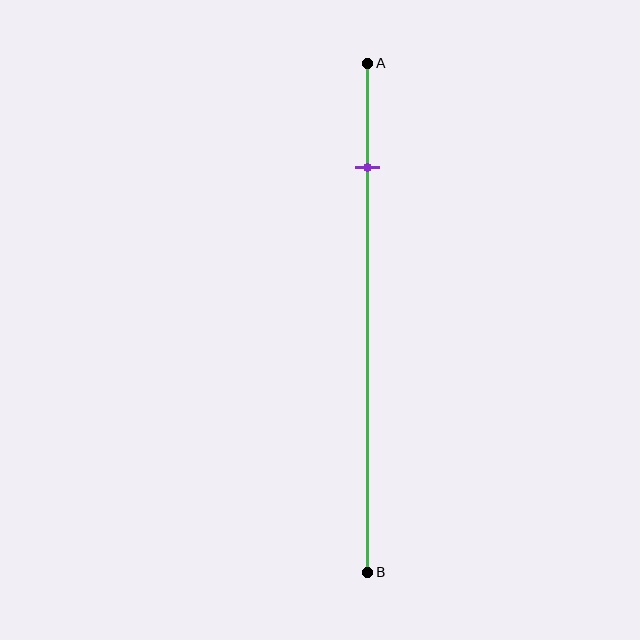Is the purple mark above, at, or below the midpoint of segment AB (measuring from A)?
The purple mark is above the midpoint of segment AB.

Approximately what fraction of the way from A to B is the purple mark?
The purple mark is approximately 20% of the way from A to B.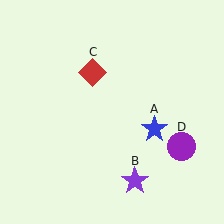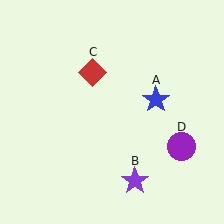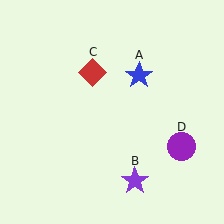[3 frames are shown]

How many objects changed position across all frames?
1 object changed position: blue star (object A).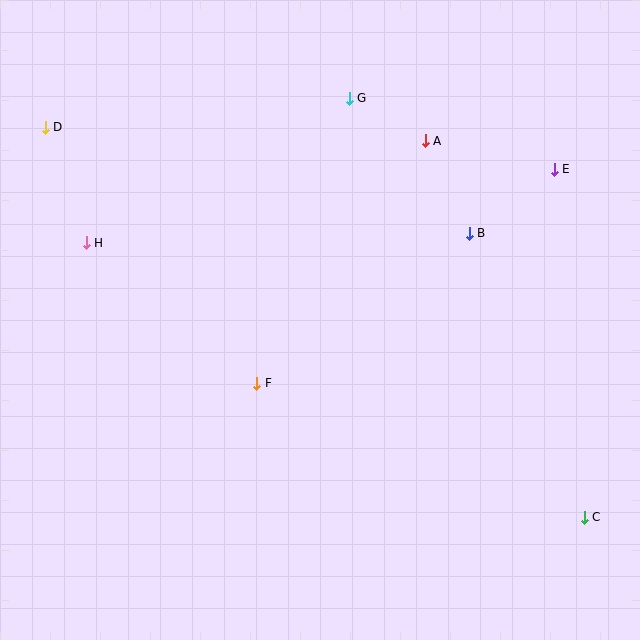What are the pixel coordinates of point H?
Point H is at (86, 243).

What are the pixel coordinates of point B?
Point B is at (469, 233).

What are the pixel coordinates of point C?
Point C is at (584, 517).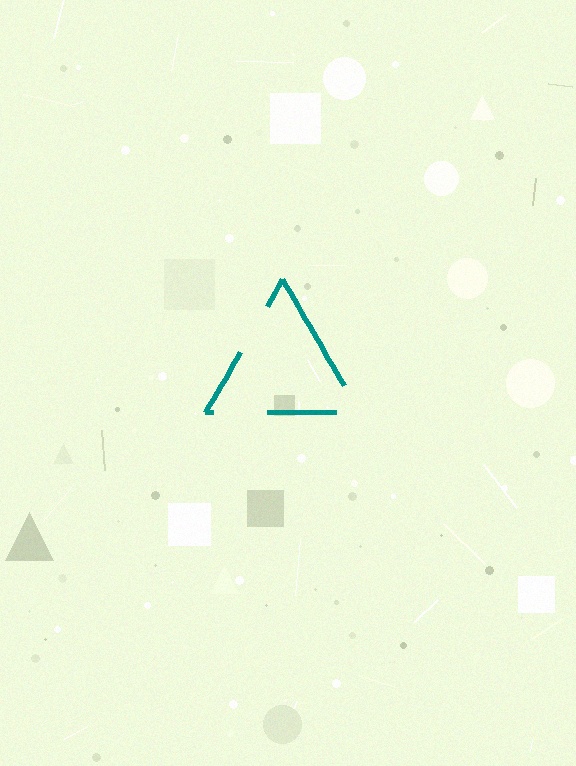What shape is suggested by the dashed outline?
The dashed outline suggests a triangle.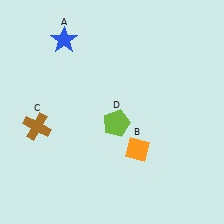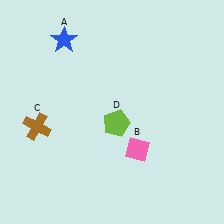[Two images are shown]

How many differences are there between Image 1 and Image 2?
There is 1 difference between the two images.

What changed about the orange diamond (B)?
In Image 1, B is orange. In Image 2, it changed to pink.